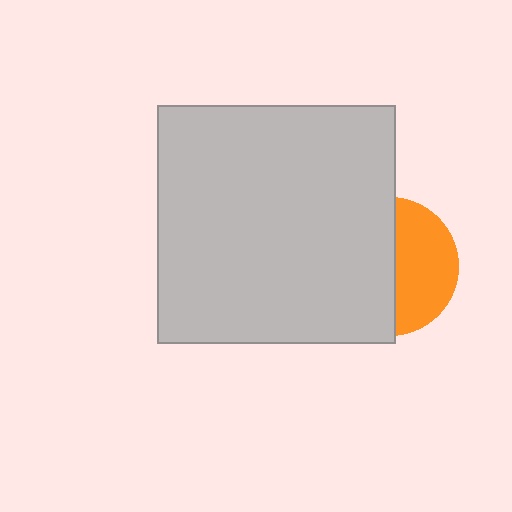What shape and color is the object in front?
The object in front is a light gray square.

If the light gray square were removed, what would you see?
You would see the complete orange circle.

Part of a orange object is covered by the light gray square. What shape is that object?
It is a circle.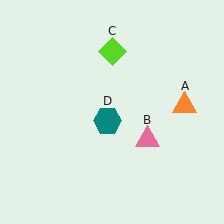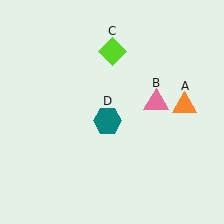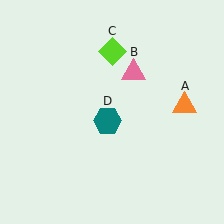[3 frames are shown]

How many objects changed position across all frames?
1 object changed position: pink triangle (object B).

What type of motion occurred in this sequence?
The pink triangle (object B) rotated counterclockwise around the center of the scene.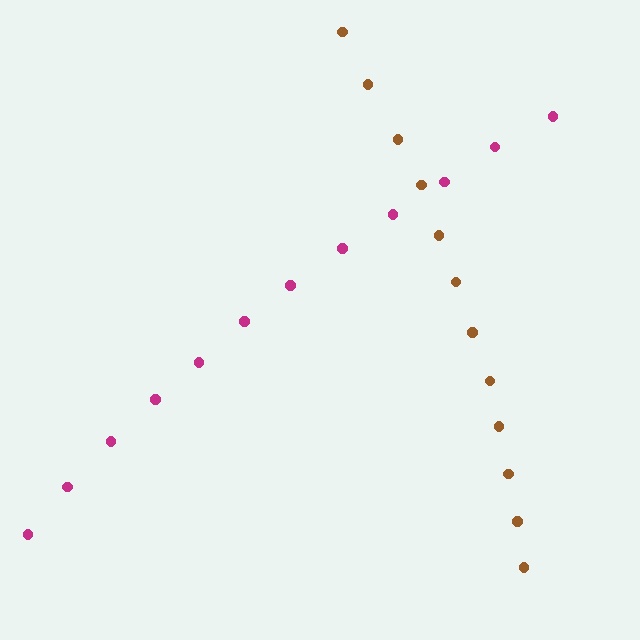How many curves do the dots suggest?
There are 2 distinct paths.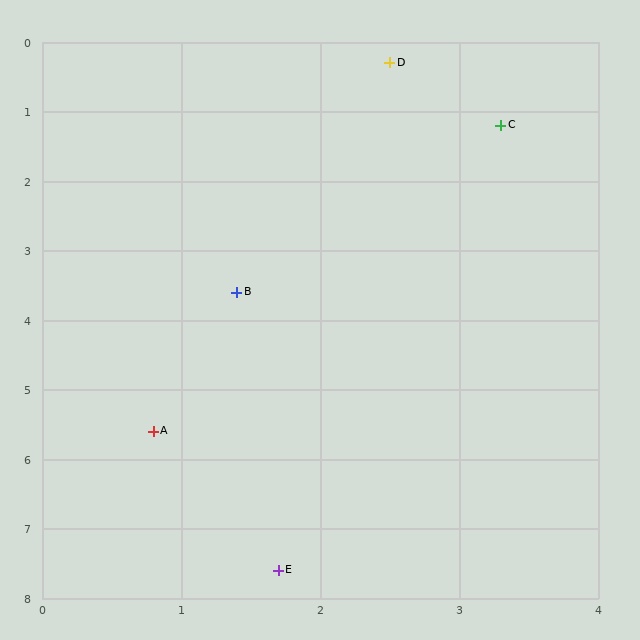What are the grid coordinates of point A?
Point A is at approximately (0.8, 5.6).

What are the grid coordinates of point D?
Point D is at approximately (2.5, 0.3).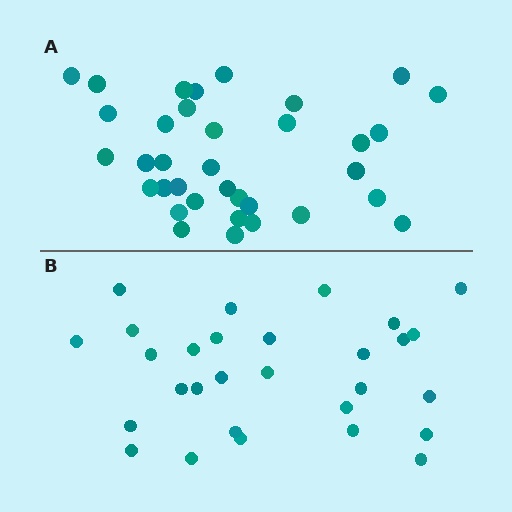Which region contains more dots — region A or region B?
Region A (the top region) has more dots.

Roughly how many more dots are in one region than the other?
Region A has about 6 more dots than region B.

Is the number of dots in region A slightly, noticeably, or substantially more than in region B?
Region A has only slightly more — the two regions are fairly close. The ratio is roughly 1.2 to 1.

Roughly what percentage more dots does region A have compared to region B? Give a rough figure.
About 20% more.